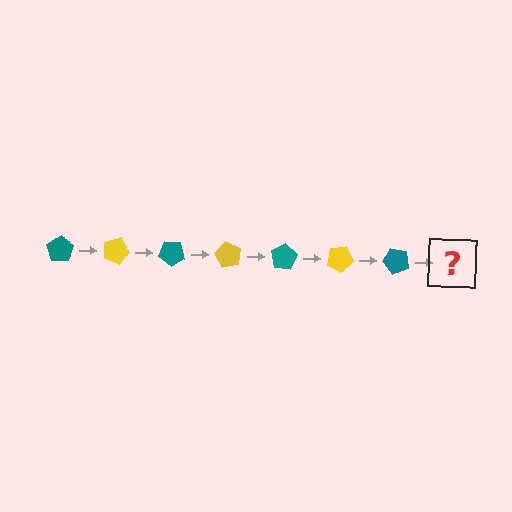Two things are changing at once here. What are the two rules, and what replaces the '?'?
The two rules are that it rotates 20 degrees each step and the color cycles through teal and yellow. The '?' should be a yellow pentagon, rotated 140 degrees from the start.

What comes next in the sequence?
The next element should be a yellow pentagon, rotated 140 degrees from the start.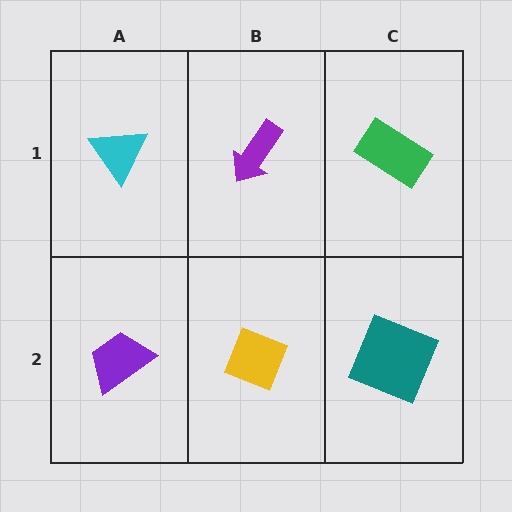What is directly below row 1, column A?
A purple trapezoid.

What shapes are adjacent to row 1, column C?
A teal square (row 2, column C), a purple arrow (row 1, column B).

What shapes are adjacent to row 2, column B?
A purple arrow (row 1, column B), a purple trapezoid (row 2, column A), a teal square (row 2, column C).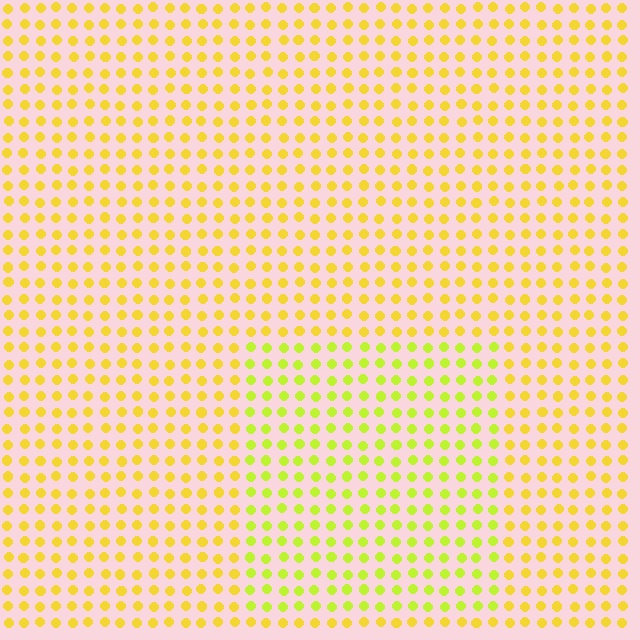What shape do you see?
I see a rectangle.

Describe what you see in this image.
The image is filled with small yellow elements in a uniform arrangement. A rectangle-shaped region is visible where the elements are tinted to a slightly different hue, forming a subtle color boundary.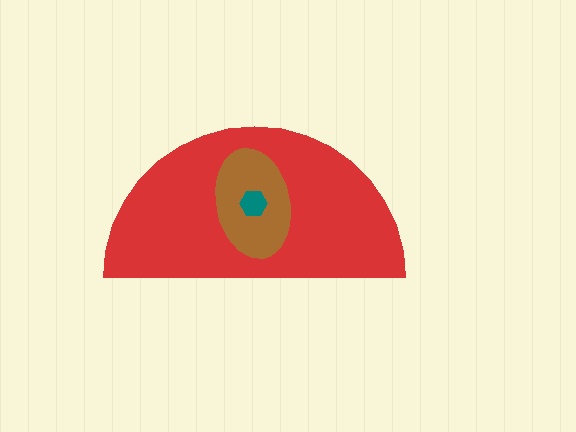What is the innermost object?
The teal hexagon.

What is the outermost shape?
The red semicircle.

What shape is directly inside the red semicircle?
The brown ellipse.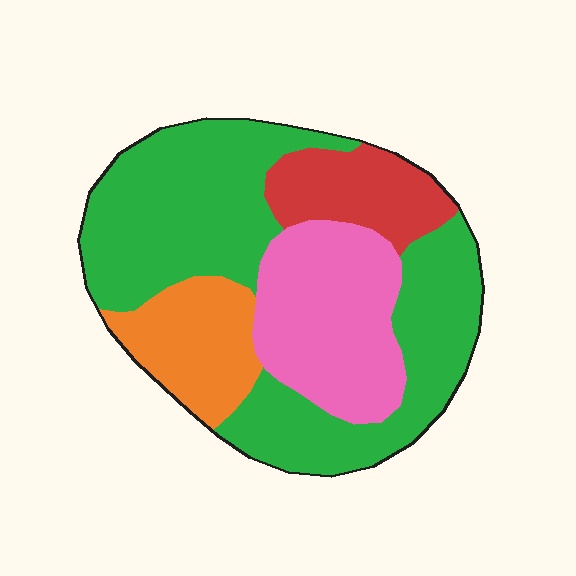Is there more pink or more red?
Pink.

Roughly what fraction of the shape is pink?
Pink takes up about one quarter (1/4) of the shape.